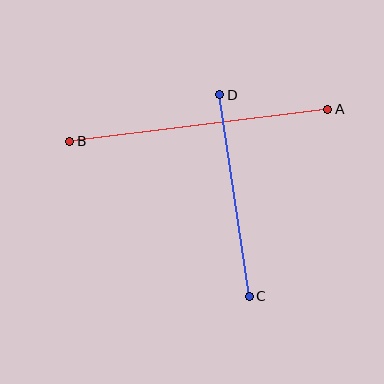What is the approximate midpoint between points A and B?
The midpoint is at approximately (199, 125) pixels.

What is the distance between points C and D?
The distance is approximately 204 pixels.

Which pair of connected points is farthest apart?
Points A and B are farthest apart.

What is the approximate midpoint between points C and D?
The midpoint is at approximately (235, 195) pixels.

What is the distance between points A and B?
The distance is approximately 260 pixels.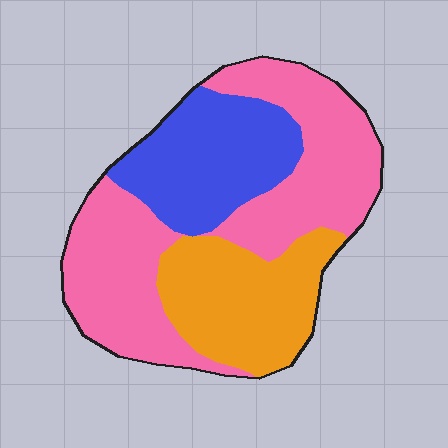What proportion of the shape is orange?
Orange takes up between a quarter and a half of the shape.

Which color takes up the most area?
Pink, at roughly 50%.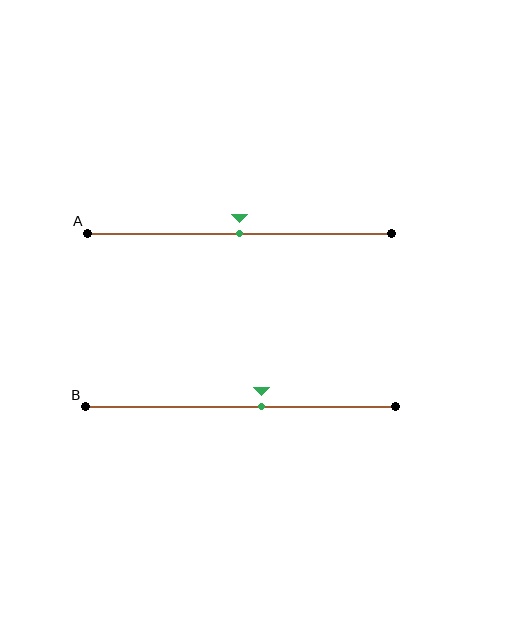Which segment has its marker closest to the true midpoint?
Segment A has its marker closest to the true midpoint.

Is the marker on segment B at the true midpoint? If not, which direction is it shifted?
No, the marker on segment B is shifted to the right by about 7% of the segment length.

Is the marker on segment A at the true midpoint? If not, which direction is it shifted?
Yes, the marker on segment A is at the true midpoint.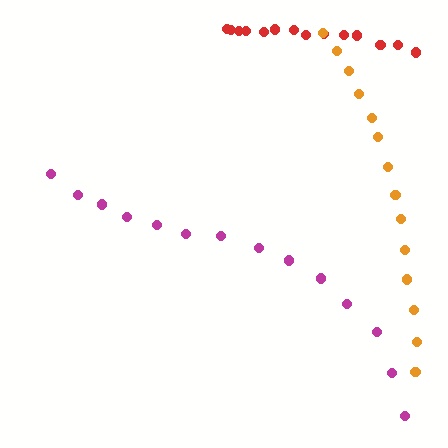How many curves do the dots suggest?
There are 3 distinct paths.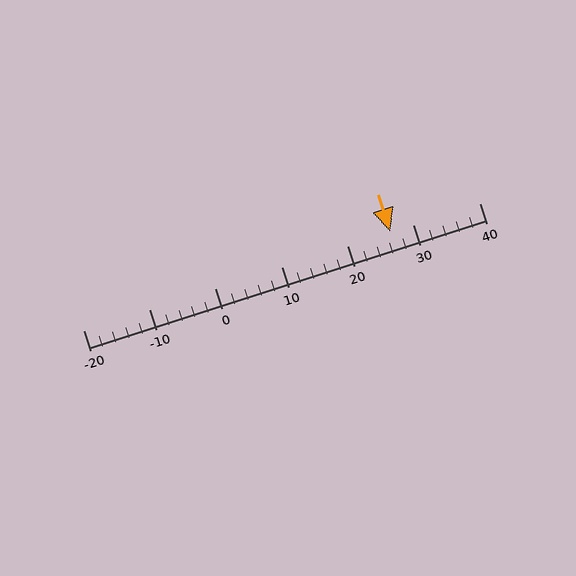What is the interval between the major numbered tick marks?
The major tick marks are spaced 10 units apart.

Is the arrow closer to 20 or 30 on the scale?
The arrow is closer to 30.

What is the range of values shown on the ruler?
The ruler shows values from -20 to 40.